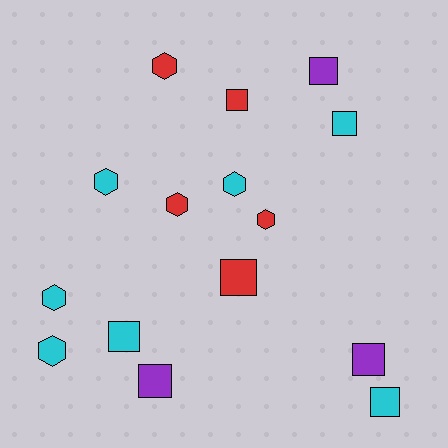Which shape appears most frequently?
Square, with 8 objects.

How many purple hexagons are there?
There are no purple hexagons.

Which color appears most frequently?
Cyan, with 7 objects.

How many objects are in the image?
There are 15 objects.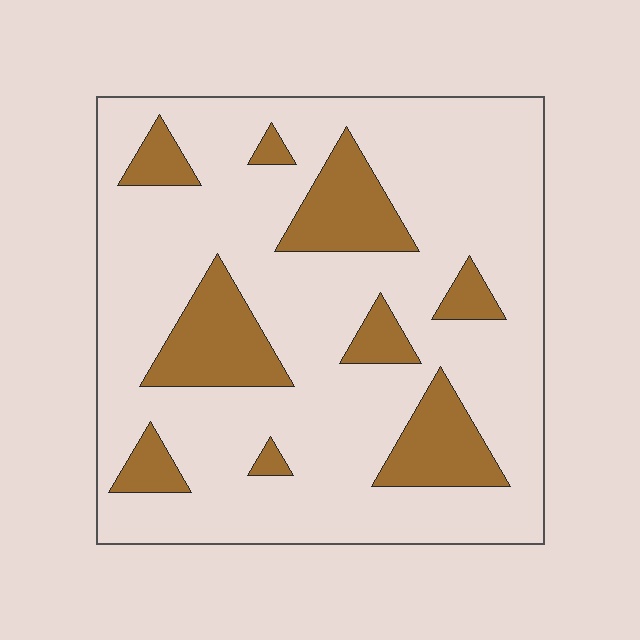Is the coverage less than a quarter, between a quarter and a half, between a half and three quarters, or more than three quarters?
Less than a quarter.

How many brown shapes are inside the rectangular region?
9.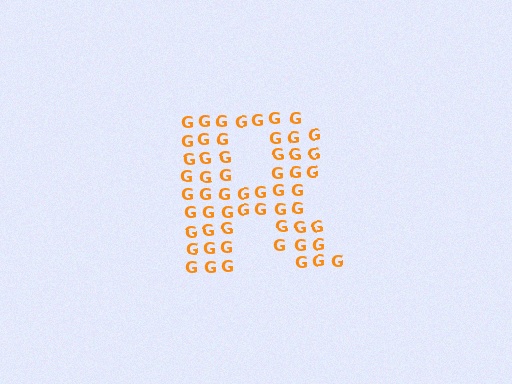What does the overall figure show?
The overall figure shows the letter R.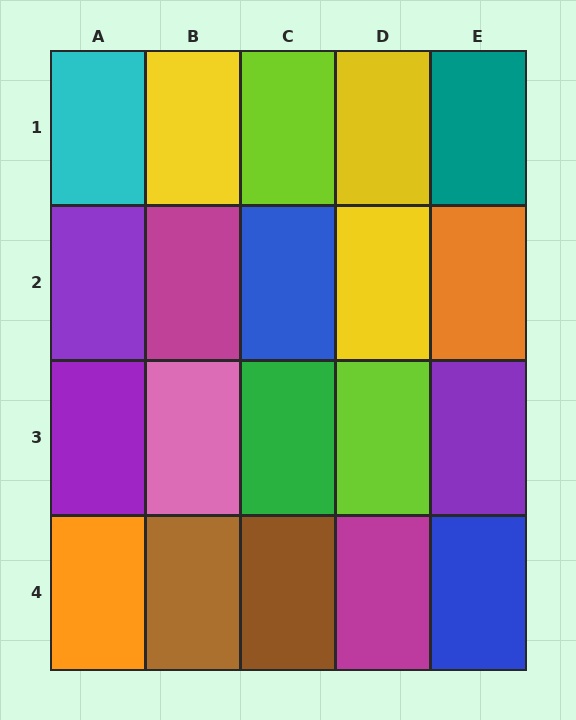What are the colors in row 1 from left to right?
Cyan, yellow, lime, yellow, teal.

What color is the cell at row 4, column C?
Brown.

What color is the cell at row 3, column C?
Green.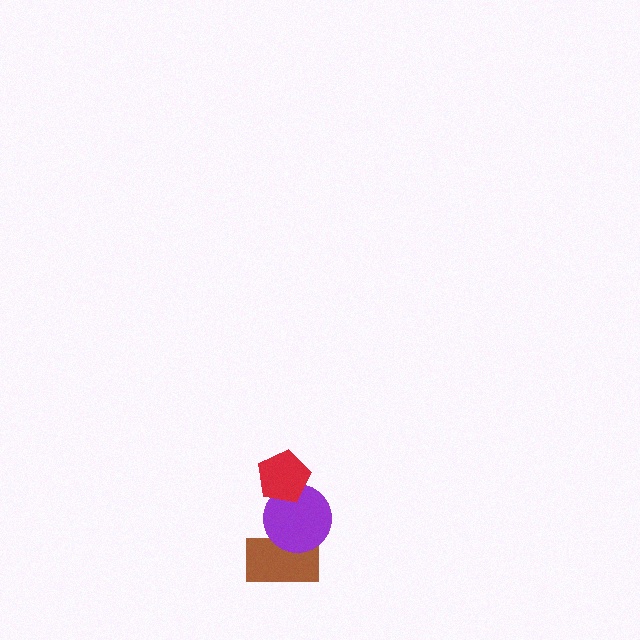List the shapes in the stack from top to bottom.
From top to bottom: the red pentagon, the purple circle, the brown rectangle.